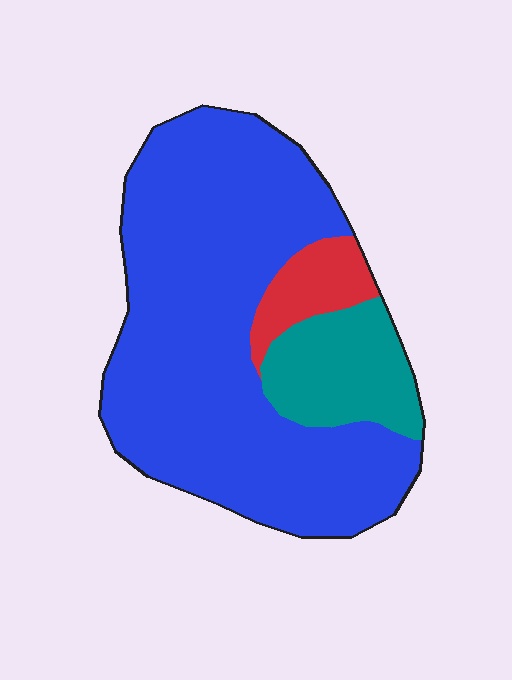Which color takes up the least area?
Red, at roughly 10%.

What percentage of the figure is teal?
Teal takes up about one sixth (1/6) of the figure.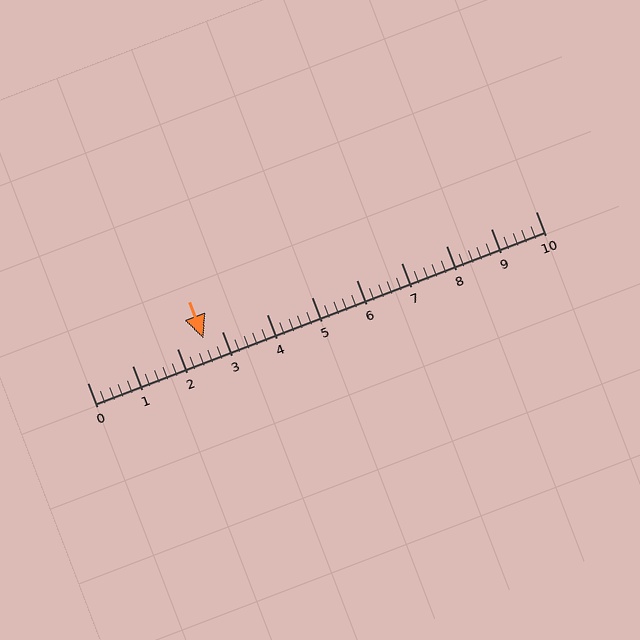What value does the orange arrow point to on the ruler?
The orange arrow points to approximately 2.6.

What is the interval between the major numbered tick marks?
The major tick marks are spaced 1 units apart.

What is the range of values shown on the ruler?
The ruler shows values from 0 to 10.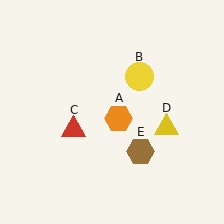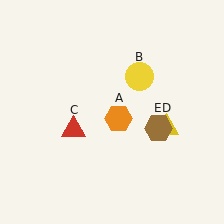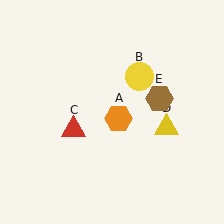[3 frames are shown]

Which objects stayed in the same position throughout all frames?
Orange hexagon (object A) and yellow circle (object B) and red triangle (object C) and yellow triangle (object D) remained stationary.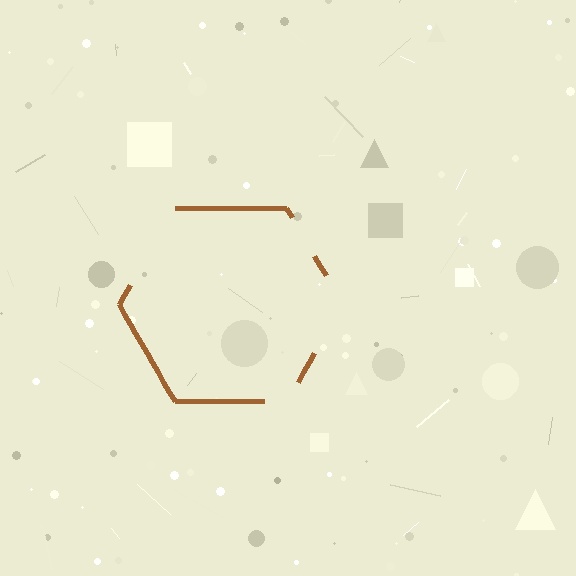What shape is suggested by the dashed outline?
The dashed outline suggests a hexagon.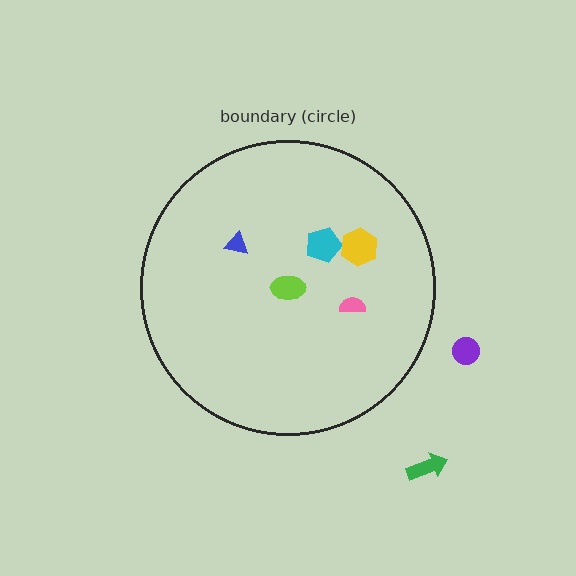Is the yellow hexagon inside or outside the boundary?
Inside.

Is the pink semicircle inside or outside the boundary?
Inside.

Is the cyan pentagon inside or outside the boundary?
Inside.